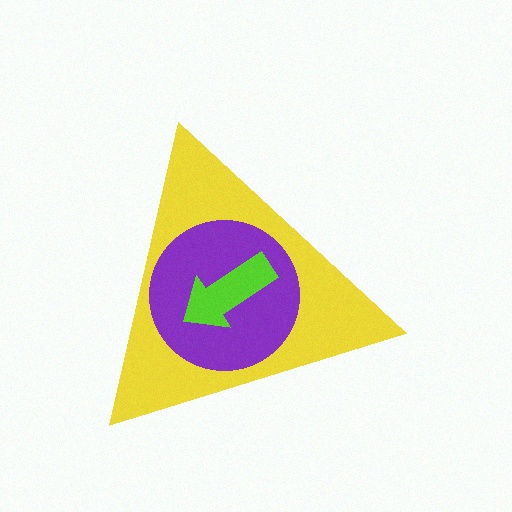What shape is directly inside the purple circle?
The lime arrow.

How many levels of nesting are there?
3.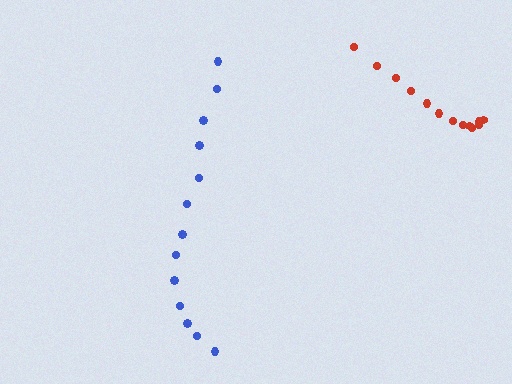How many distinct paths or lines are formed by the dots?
There are 2 distinct paths.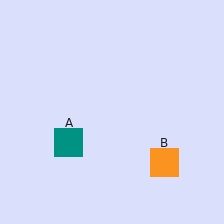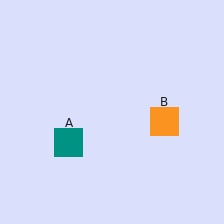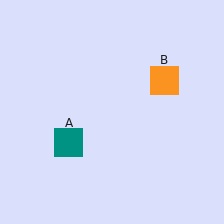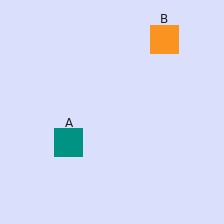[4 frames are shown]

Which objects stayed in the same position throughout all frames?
Teal square (object A) remained stationary.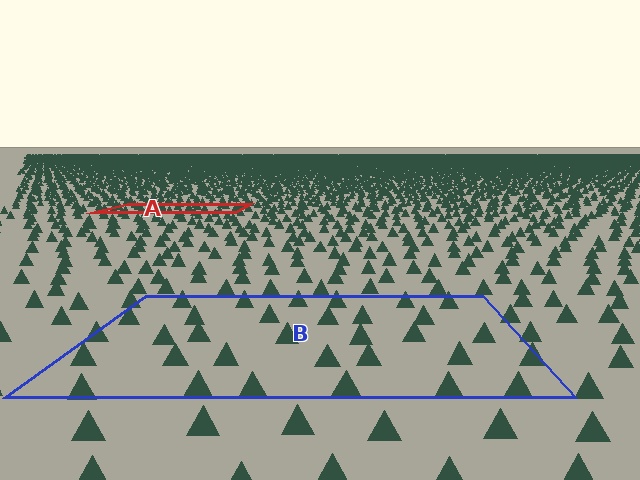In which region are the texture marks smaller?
The texture marks are smaller in region A, because it is farther away.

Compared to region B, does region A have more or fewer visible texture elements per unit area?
Region A has more texture elements per unit area — they are packed more densely because it is farther away.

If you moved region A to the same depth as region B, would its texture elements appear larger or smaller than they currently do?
They would appear larger. At a closer depth, the same texture elements are projected at a bigger on-screen size.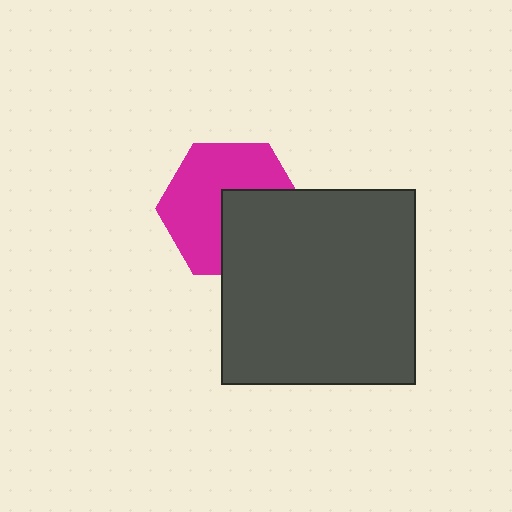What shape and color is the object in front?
The object in front is a dark gray square.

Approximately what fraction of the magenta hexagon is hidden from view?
Roughly 40% of the magenta hexagon is hidden behind the dark gray square.